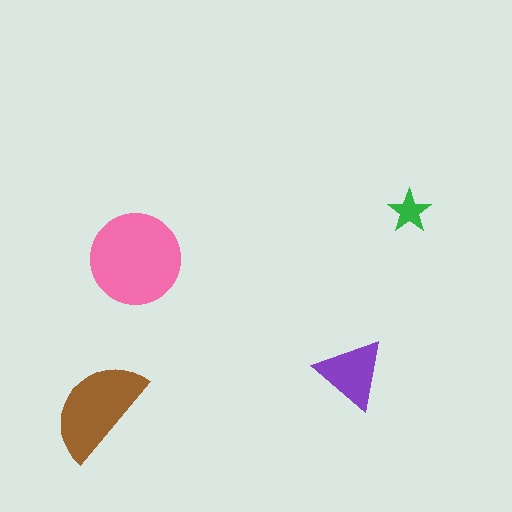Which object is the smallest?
The green star.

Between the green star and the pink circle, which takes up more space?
The pink circle.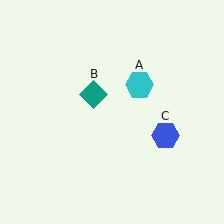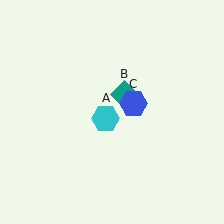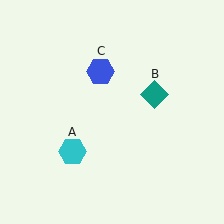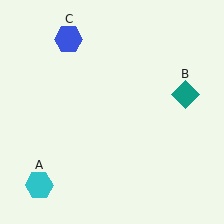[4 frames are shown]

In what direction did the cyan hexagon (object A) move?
The cyan hexagon (object A) moved down and to the left.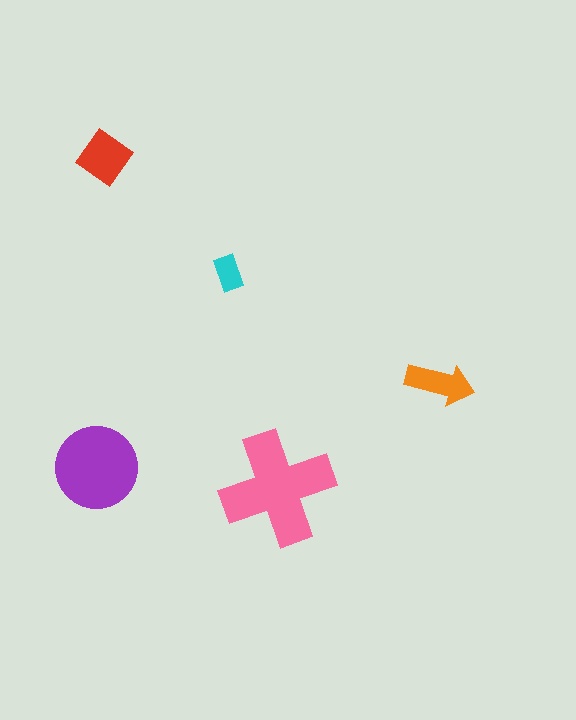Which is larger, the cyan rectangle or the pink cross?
The pink cross.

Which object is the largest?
The pink cross.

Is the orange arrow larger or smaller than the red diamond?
Smaller.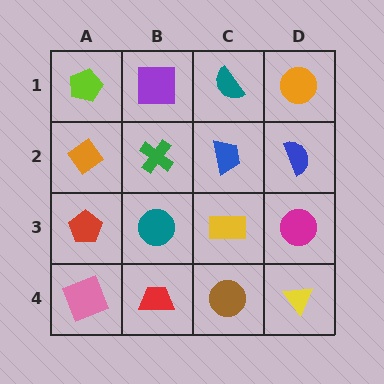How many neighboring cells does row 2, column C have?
4.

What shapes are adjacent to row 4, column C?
A yellow rectangle (row 3, column C), a red trapezoid (row 4, column B), a yellow triangle (row 4, column D).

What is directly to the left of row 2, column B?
An orange diamond.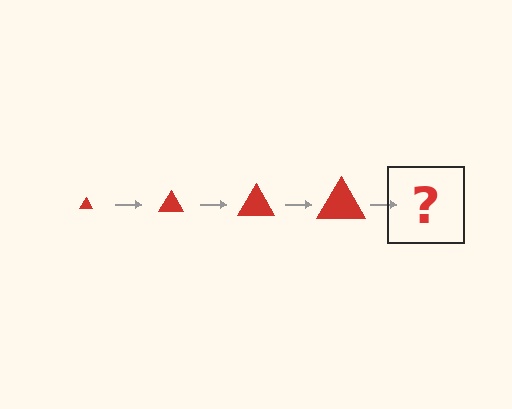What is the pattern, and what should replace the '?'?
The pattern is that the triangle gets progressively larger each step. The '?' should be a red triangle, larger than the previous one.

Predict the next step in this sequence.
The next step is a red triangle, larger than the previous one.